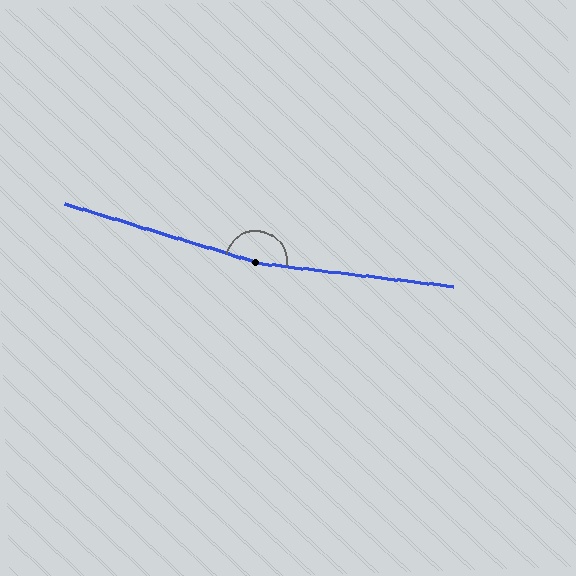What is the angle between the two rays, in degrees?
Approximately 170 degrees.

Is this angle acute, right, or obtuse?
It is obtuse.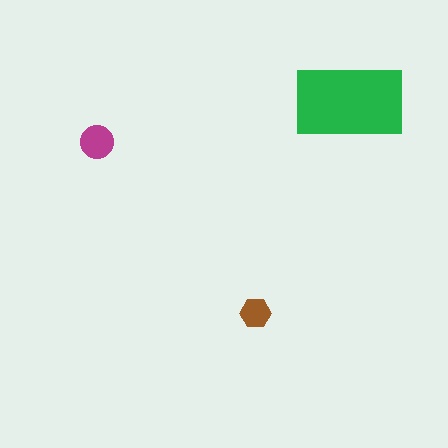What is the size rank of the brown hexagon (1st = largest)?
3rd.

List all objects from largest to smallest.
The green rectangle, the magenta circle, the brown hexagon.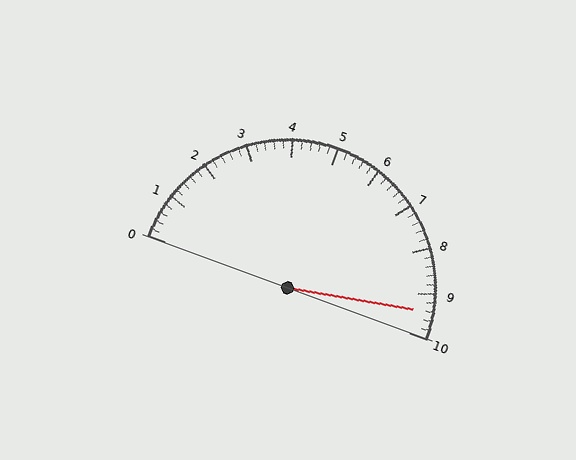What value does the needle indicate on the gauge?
The needle indicates approximately 9.4.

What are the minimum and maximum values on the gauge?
The gauge ranges from 0 to 10.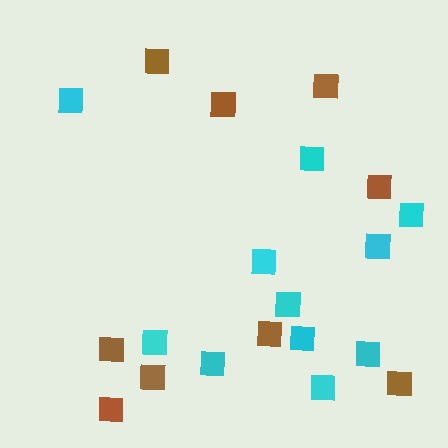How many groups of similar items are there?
There are 2 groups: one group of cyan squares (11) and one group of brown squares (9).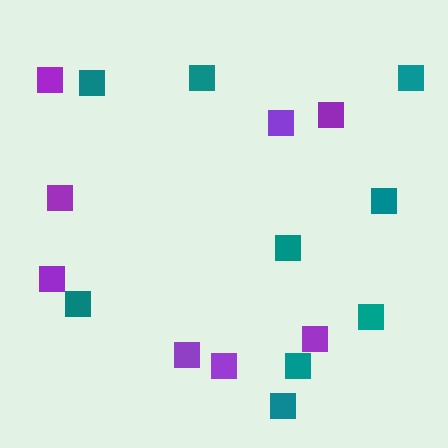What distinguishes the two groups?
There are 2 groups: one group of purple squares (8) and one group of teal squares (9).